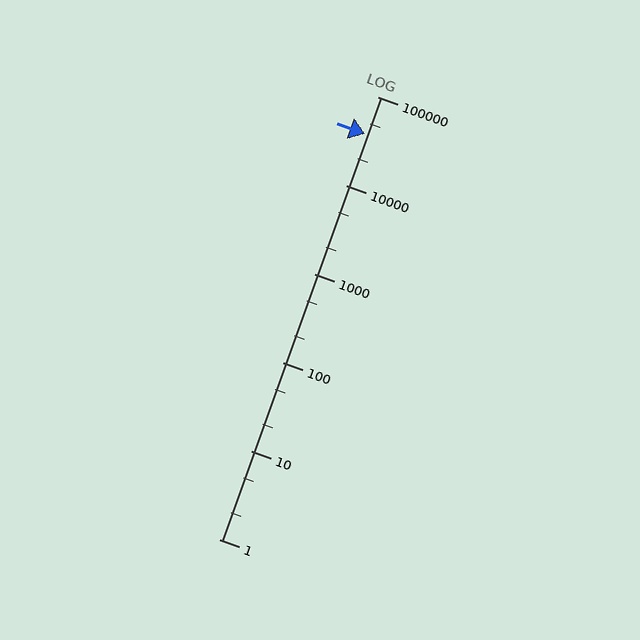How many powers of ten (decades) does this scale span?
The scale spans 5 decades, from 1 to 100000.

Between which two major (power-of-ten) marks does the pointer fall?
The pointer is between 10000 and 100000.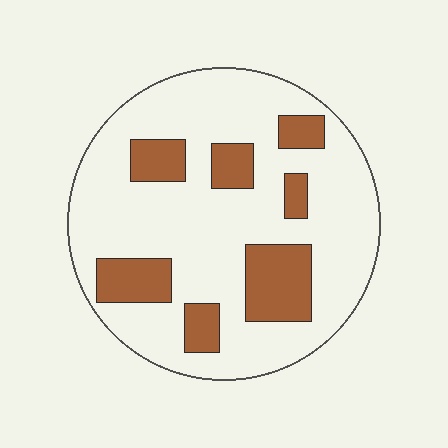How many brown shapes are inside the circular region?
7.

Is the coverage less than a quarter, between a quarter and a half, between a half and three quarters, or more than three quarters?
Less than a quarter.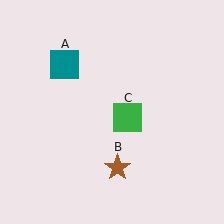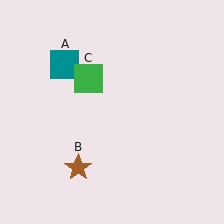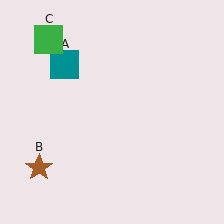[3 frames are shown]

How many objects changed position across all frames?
2 objects changed position: brown star (object B), green square (object C).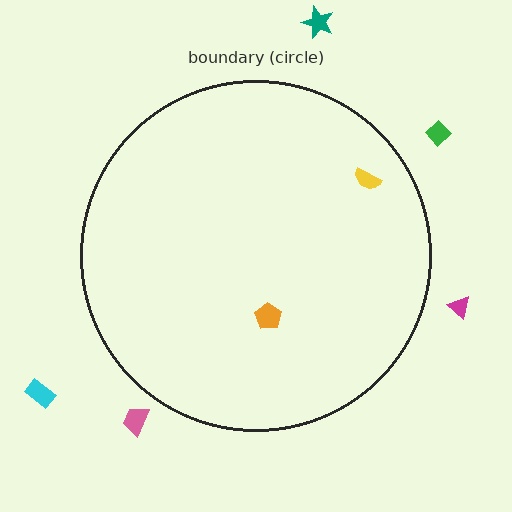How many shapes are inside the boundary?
2 inside, 5 outside.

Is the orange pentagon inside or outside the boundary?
Inside.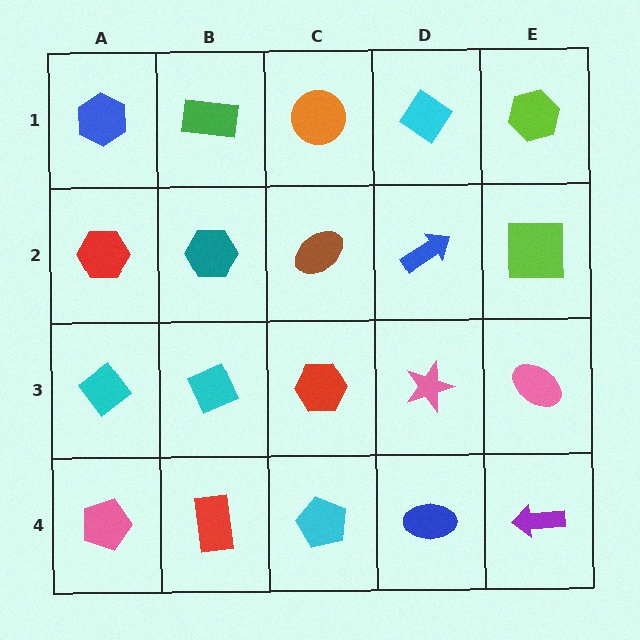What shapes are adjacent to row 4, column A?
A cyan diamond (row 3, column A), a red rectangle (row 4, column B).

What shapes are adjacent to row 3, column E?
A lime square (row 2, column E), a purple arrow (row 4, column E), a pink star (row 3, column D).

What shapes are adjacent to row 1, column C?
A brown ellipse (row 2, column C), a green rectangle (row 1, column B), a cyan diamond (row 1, column D).